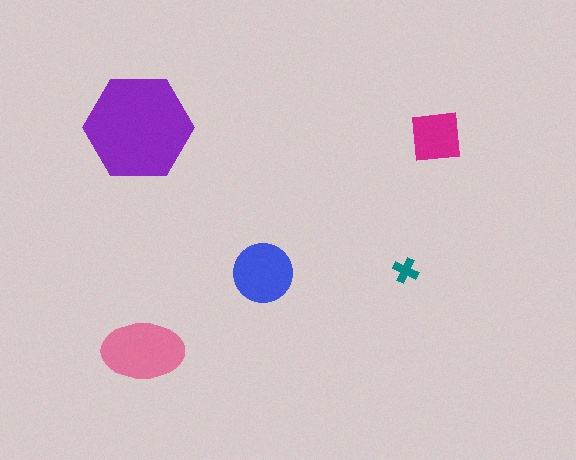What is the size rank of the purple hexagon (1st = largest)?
1st.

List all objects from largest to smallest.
The purple hexagon, the pink ellipse, the blue circle, the magenta square, the teal cross.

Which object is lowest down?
The pink ellipse is bottommost.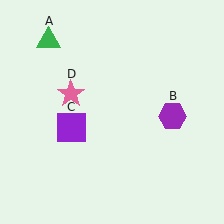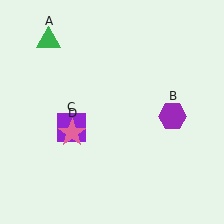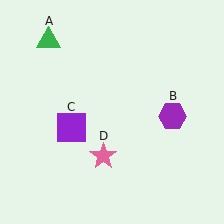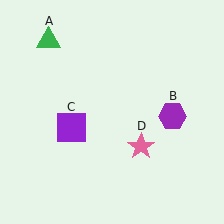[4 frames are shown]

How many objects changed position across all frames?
1 object changed position: pink star (object D).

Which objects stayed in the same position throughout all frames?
Green triangle (object A) and purple hexagon (object B) and purple square (object C) remained stationary.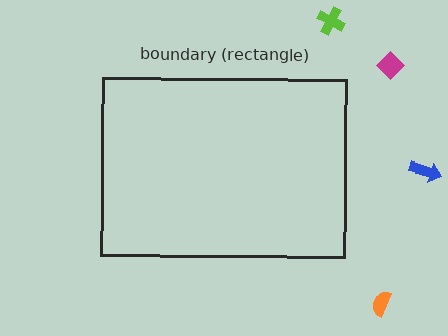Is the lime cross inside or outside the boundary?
Outside.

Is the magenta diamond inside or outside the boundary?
Outside.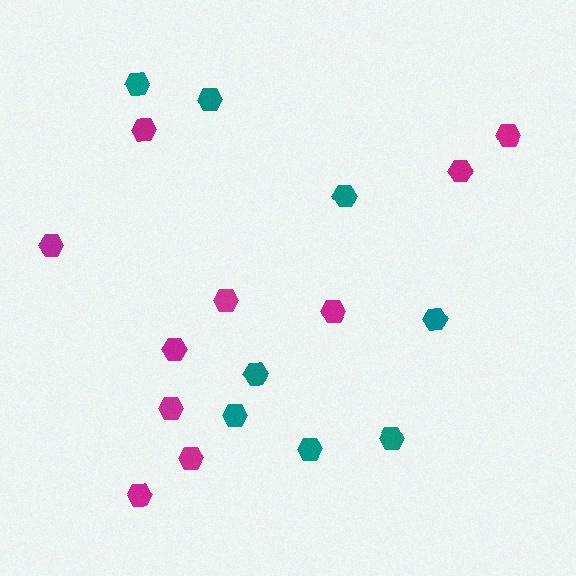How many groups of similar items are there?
There are 2 groups: one group of magenta hexagons (10) and one group of teal hexagons (8).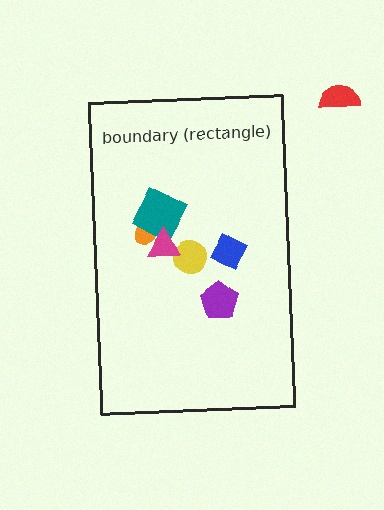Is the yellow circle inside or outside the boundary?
Inside.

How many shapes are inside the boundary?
6 inside, 1 outside.